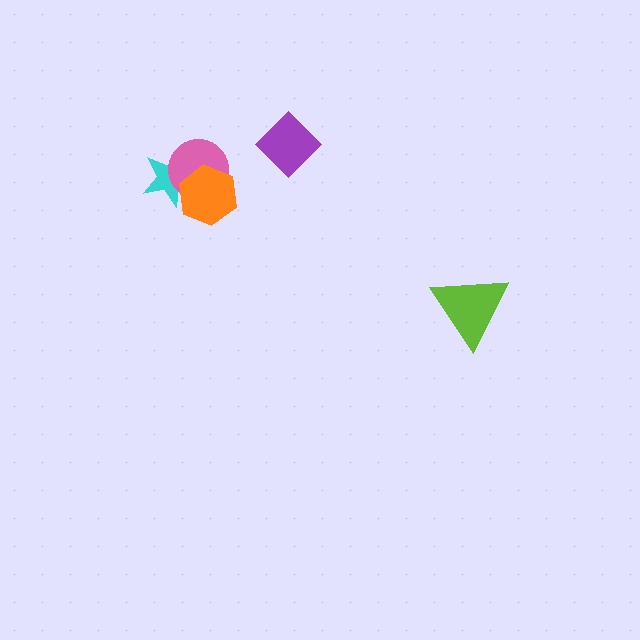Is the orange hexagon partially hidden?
No, no other shape covers it.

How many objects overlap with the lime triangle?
0 objects overlap with the lime triangle.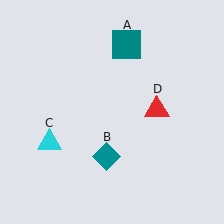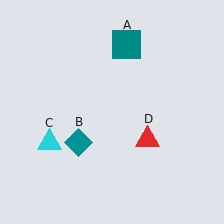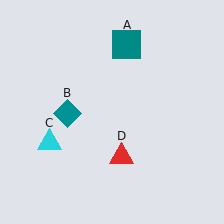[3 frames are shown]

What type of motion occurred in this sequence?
The teal diamond (object B), red triangle (object D) rotated clockwise around the center of the scene.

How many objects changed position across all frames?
2 objects changed position: teal diamond (object B), red triangle (object D).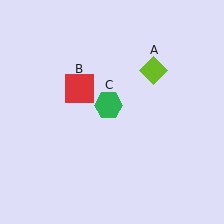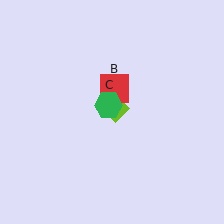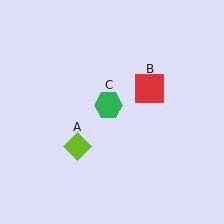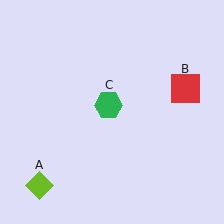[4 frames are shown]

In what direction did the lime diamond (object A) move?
The lime diamond (object A) moved down and to the left.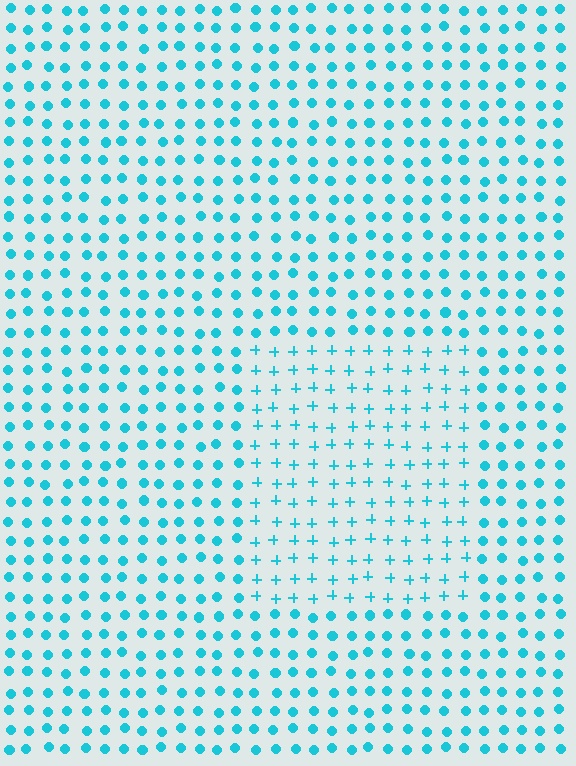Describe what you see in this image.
The image is filled with small cyan elements arranged in a uniform grid. A rectangle-shaped region contains plus signs, while the surrounding area contains circles. The boundary is defined purely by the change in element shape.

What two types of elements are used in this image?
The image uses plus signs inside the rectangle region and circles outside it.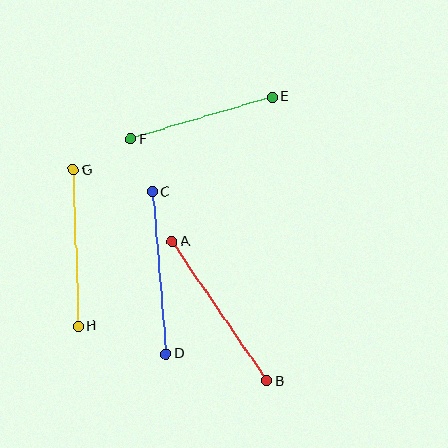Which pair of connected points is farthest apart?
Points A and B are farthest apart.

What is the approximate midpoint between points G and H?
The midpoint is at approximately (76, 248) pixels.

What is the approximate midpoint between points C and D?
The midpoint is at approximately (159, 273) pixels.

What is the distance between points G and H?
The distance is approximately 157 pixels.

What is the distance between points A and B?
The distance is approximately 168 pixels.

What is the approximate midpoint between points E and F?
The midpoint is at approximately (201, 118) pixels.